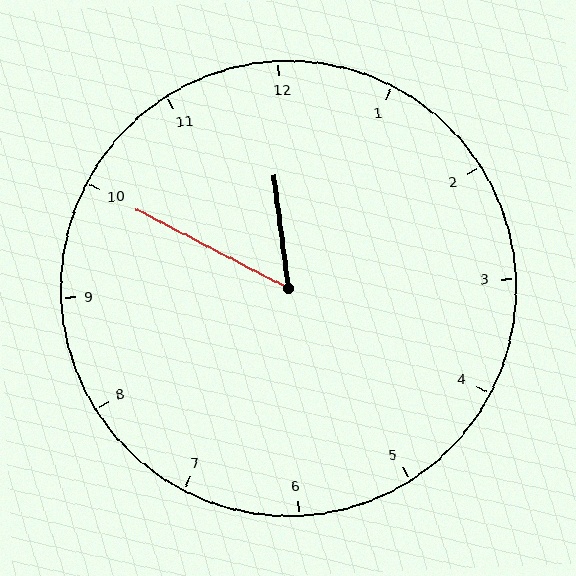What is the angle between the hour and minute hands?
Approximately 55 degrees.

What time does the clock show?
11:50.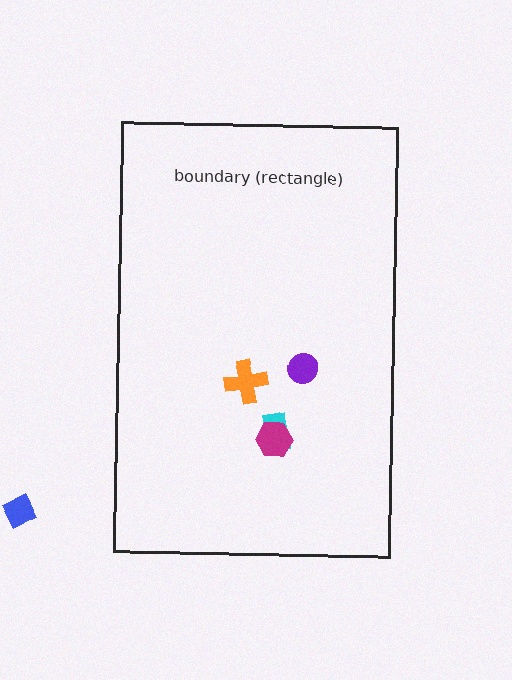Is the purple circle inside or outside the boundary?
Inside.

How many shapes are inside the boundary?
4 inside, 1 outside.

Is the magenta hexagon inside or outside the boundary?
Inside.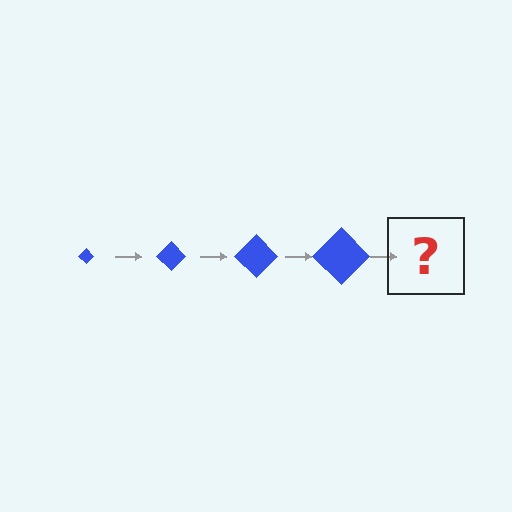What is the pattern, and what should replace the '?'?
The pattern is that the diamond gets progressively larger each step. The '?' should be a blue diamond, larger than the previous one.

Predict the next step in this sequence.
The next step is a blue diamond, larger than the previous one.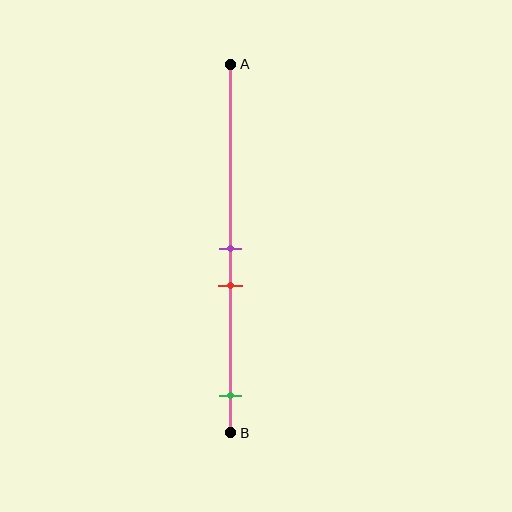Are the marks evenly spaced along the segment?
No, the marks are not evenly spaced.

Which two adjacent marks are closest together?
The purple and red marks are the closest adjacent pair.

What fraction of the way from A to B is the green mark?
The green mark is approximately 90% (0.9) of the way from A to B.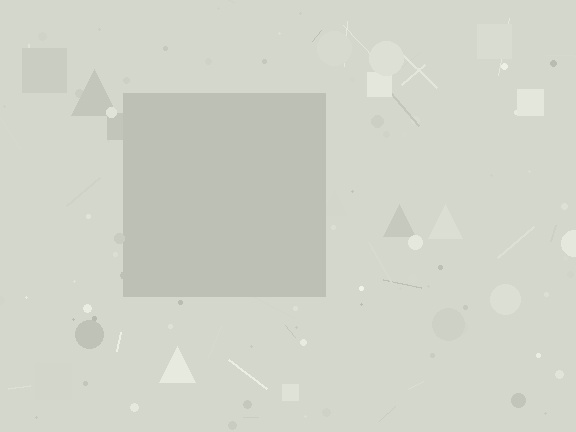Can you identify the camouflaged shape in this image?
The camouflaged shape is a square.